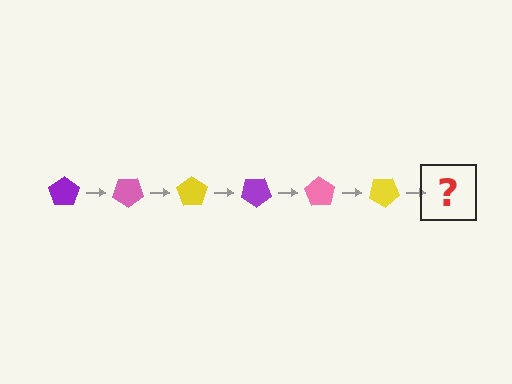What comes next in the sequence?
The next element should be a purple pentagon, rotated 210 degrees from the start.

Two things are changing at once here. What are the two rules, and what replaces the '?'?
The two rules are that it rotates 35 degrees each step and the color cycles through purple, pink, and yellow. The '?' should be a purple pentagon, rotated 210 degrees from the start.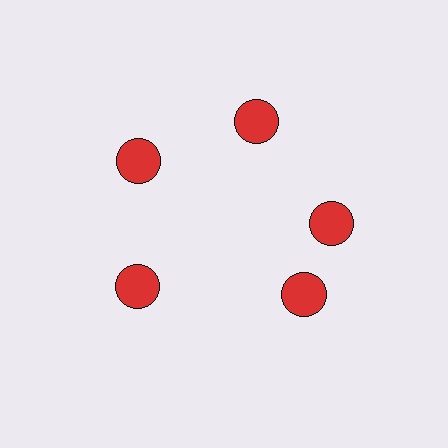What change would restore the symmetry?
The symmetry would be restored by rotating it back into even spacing with its neighbors so that all 5 circles sit at equal angles and equal distance from the center.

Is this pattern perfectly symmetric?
No. The 5 red circles are arranged in a ring, but one element near the 5 o'clock position is rotated out of alignment along the ring, breaking the 5-fold rotational symmetry.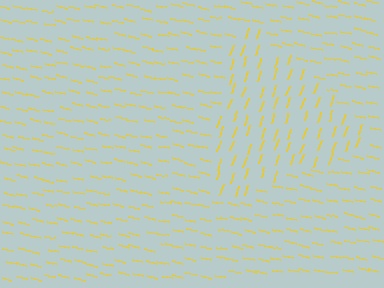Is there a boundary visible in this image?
Yes, there is a texture boundary formed by a change in line orientation.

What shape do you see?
I see a triangle.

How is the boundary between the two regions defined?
The boundary is defined purely by a change in line orientation (approximately 85 degrees difference). All lines are the same color and thickness.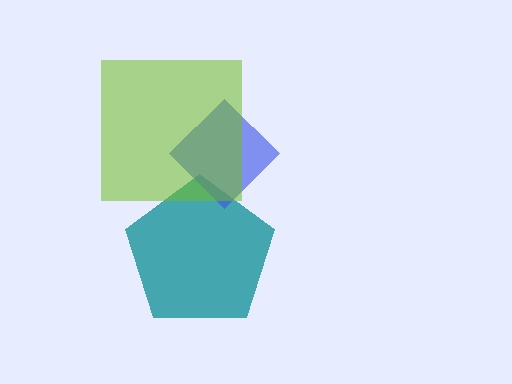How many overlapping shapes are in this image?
There are 3 overlapping shapes in the image.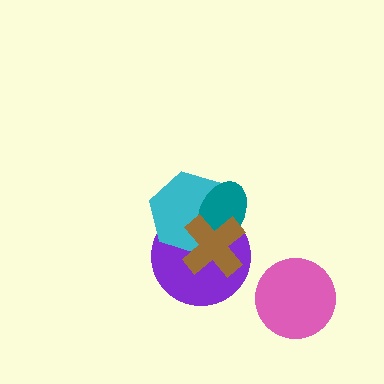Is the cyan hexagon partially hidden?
Yes, it is partially covered by another shape.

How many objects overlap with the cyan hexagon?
3 objects overlap with the cyan hexagon.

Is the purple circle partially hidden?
Yes, it is partially covered by another shape.